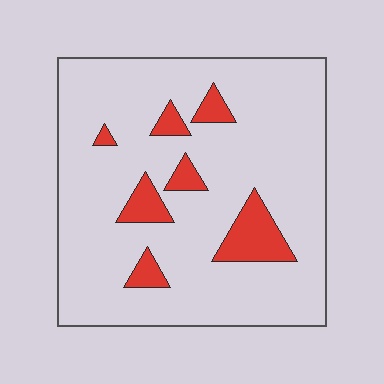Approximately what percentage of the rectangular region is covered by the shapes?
Approximately 10%.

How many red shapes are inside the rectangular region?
7.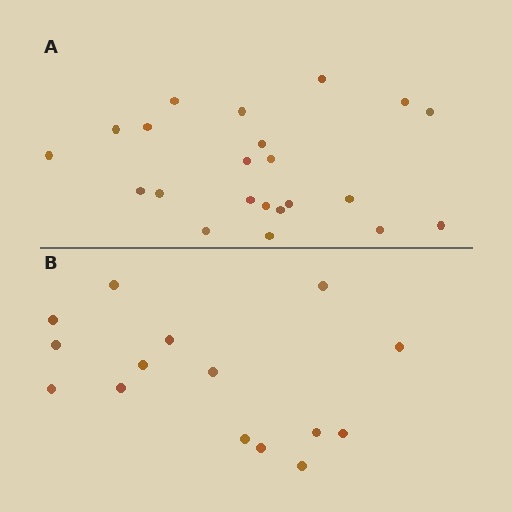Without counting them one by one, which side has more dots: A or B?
Region A (the top region) has more dots.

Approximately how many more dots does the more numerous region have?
Region A has roughly 8 or so more dots than region B.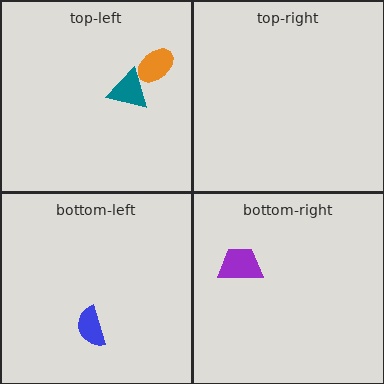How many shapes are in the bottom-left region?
1.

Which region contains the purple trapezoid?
The bottom-right region.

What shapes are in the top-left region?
The orange ellipse, the teal triangle.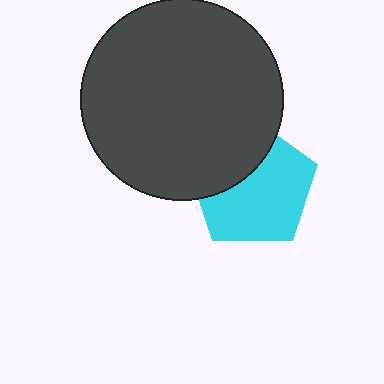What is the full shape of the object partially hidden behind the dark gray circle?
The partially hidden object is a cyan pentagon.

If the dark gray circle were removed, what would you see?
You would see the complete cyan pentagon.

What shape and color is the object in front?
The object in front is a dark gray circle.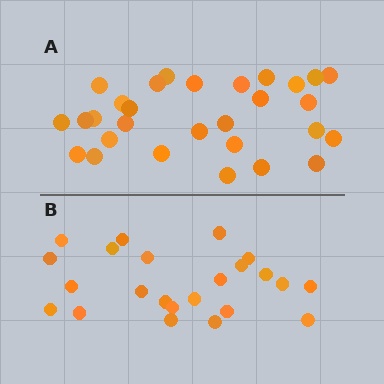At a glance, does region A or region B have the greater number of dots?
Region A (the top region) has more dots.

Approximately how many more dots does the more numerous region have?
Region A has about 6 more dots than region B.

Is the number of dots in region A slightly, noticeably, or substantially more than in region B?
Region A has noticeably more, but not dramatically so. The ratio is roughly 1.3 to 1.